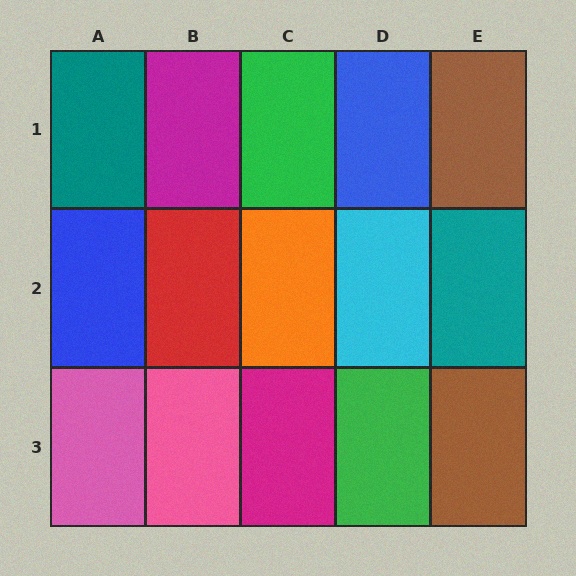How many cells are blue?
2 cells are blue.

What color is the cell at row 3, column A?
Pink.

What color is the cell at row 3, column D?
Green.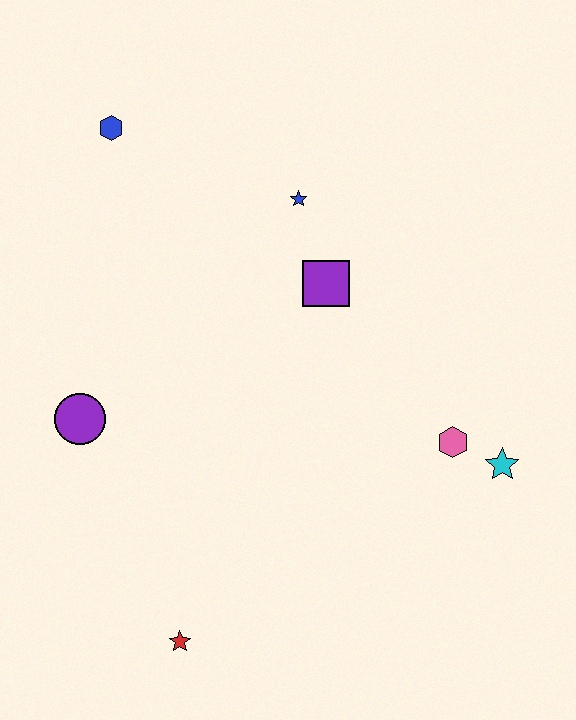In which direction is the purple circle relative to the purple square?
The purple circle is to the left of the purple square.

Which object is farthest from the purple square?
The red star is farthest from the purple square.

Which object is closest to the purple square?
The blue star is closest to the purple square.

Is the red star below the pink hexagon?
Yes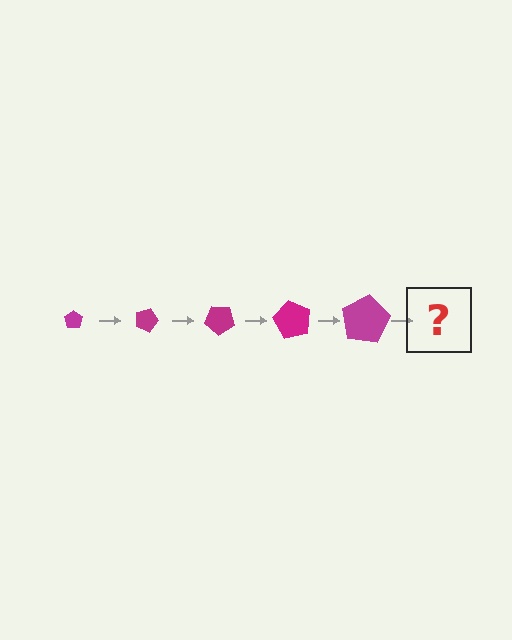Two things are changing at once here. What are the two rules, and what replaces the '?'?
The two rules are that the pentagon grows larger each step and it rotates 20 degrees each step. The '?' should be a pentagon, larger than the previous one and rotated 100 degrees from the start.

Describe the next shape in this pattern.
It should be a pentagon, larger than the previous one and rotated 100 degrees from the start.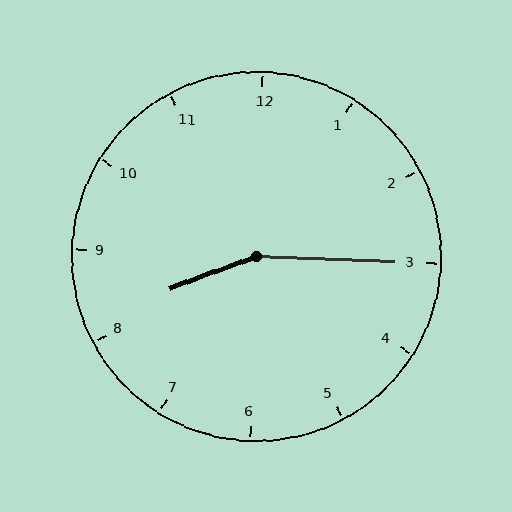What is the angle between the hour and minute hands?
Approximately 158 degrees.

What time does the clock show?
8:15.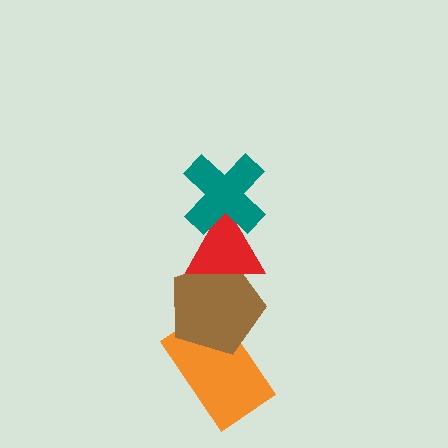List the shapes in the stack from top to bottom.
From top to bottom: the teal cross, the red triangle, the brown pentagon, the orange rectangle.